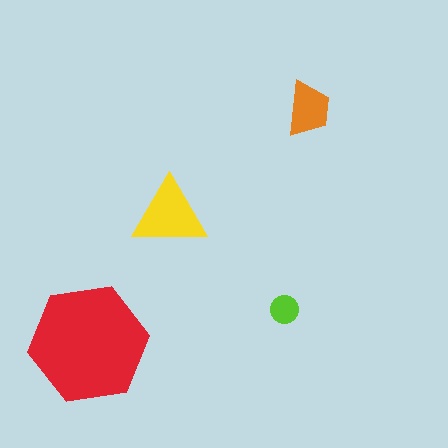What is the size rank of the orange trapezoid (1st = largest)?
3rd.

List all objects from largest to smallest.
The red hexagon, the yellow triangle, the orange trapezoid, the lime circle.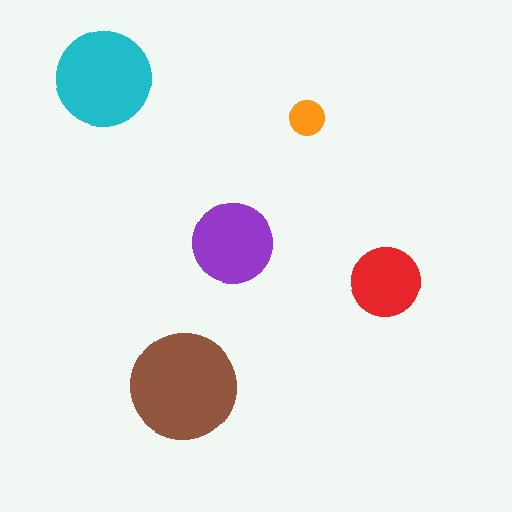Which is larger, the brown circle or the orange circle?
The brown one.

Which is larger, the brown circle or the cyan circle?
The brown one.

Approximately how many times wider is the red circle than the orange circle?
About 2 times wider.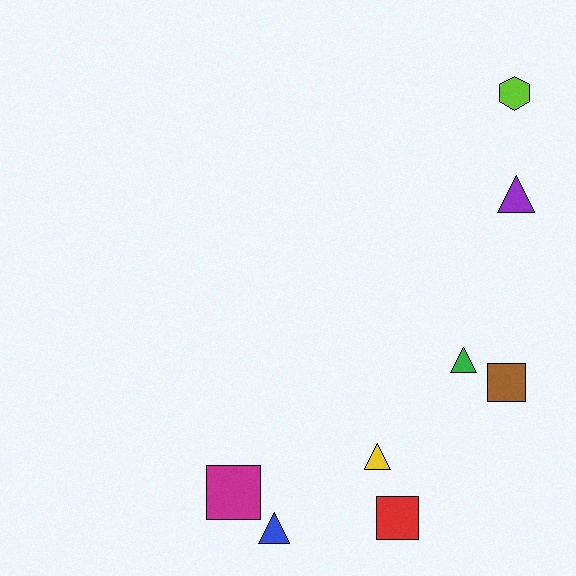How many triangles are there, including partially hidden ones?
There are 4 triangles.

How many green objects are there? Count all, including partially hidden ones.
There is 1 green object.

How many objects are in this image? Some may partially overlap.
There are 8 objects.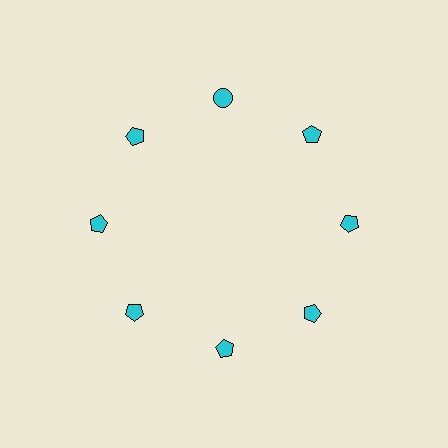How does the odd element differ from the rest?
It has a different shape: circle instead of pentagon.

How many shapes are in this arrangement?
There are 8 shapes arranged in a ring pattern.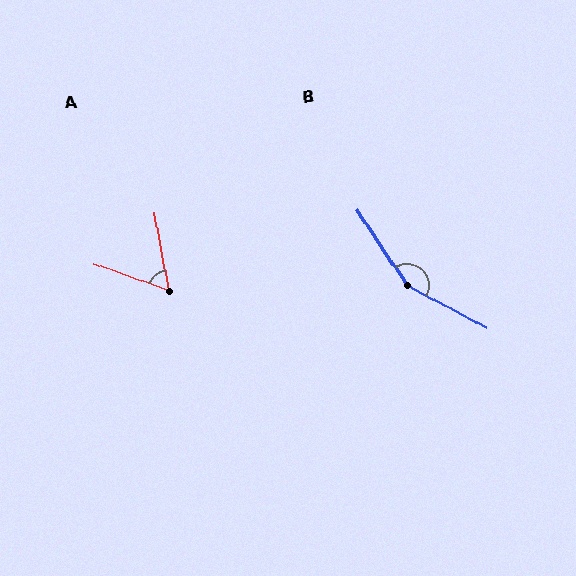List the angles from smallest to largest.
A (60°), B (152°).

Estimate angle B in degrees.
Approximately 152 degrees.